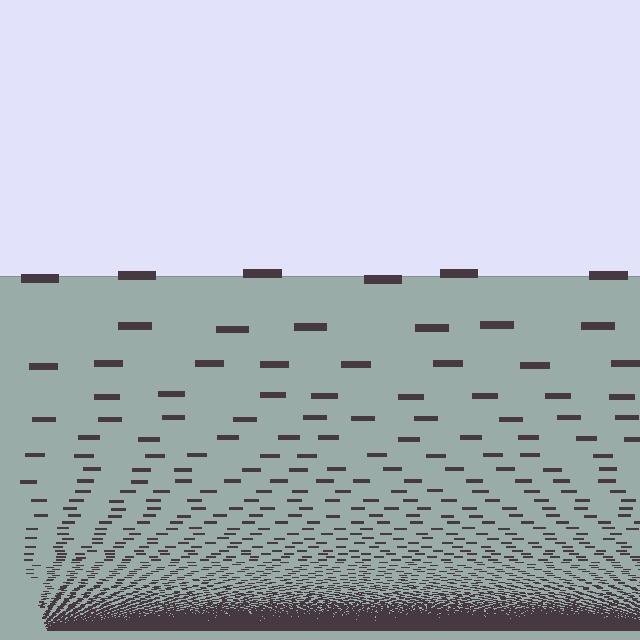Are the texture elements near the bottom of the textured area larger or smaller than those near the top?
Smaller. The gradient is inverted — elements near the bottom are smaller and denser.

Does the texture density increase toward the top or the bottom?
Density increases toward the bottom.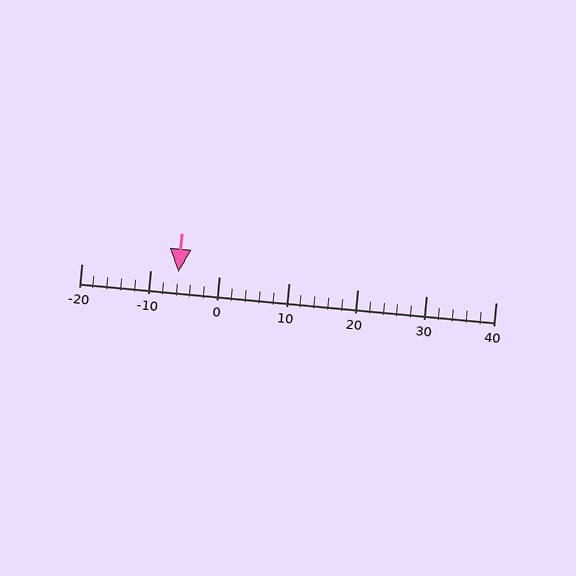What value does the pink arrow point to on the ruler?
The pink arrow points to approximately -6.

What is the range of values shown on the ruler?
The ruler shows values from -20 to 40.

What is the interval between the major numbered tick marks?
The major tick marks are spaced 10 units apart.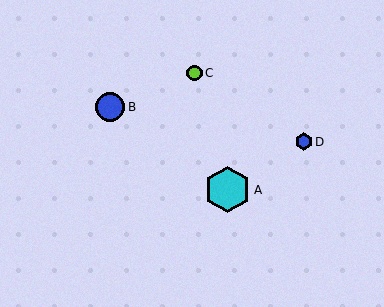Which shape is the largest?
The cyan hexagon (labeled A) is the largest.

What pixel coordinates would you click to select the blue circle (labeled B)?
Click at (110, 107) to select the blue circle B.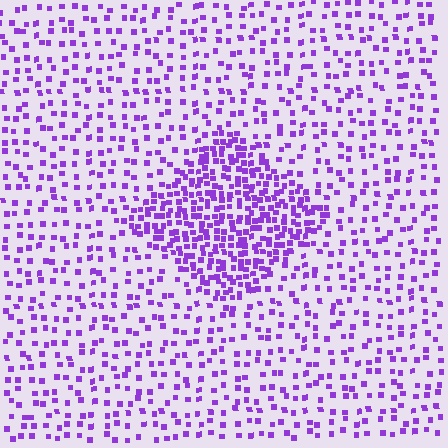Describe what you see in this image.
The image contains small purple elements arranged at two different densities. A diamond-shaped region is visible where the elements are more densely packed than the surrounding area.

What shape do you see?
I see a diamond.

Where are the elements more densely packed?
The elements are more densely packed inside the diamond boundary.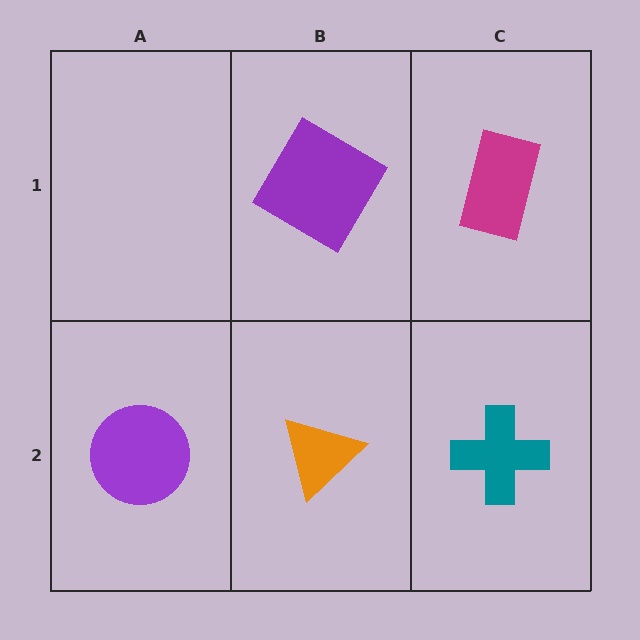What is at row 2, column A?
A purple circle.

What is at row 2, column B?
An orange triangle.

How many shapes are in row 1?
2 shapes.